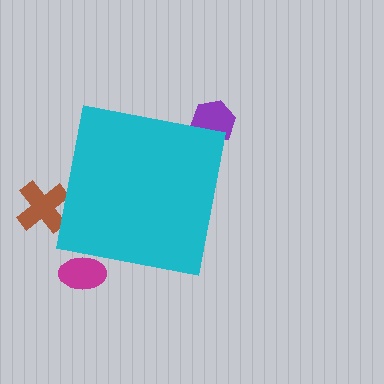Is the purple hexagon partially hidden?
Yes, the purple hexagon is partially hidden behind the cyan square.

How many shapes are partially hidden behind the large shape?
3 shapes are partially hidden.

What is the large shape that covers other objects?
A cyan square.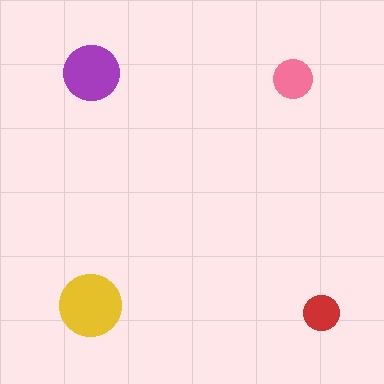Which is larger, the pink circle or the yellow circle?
The yellow one.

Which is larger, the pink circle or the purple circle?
The purple one.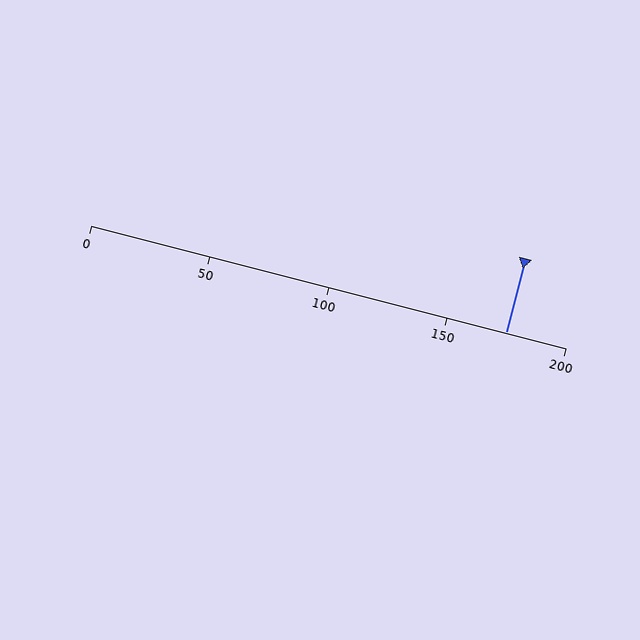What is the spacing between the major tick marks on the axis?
The major ticks are spaced 50 apart.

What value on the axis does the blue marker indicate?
The marker indicates approximately 175.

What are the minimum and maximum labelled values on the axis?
The axis runs from 0 to 200.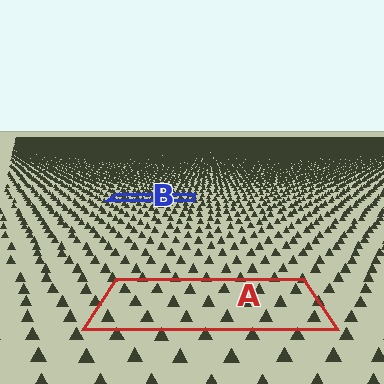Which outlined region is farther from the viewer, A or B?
Region B is farther from the viewer — the texture elements inside it appear smaller and more densely packed.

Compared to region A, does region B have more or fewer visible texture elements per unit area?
Region B has more texture elements per unit area — they are packed more densely because it is farther away.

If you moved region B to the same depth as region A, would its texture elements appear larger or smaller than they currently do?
They would appear larger. At a closer depth, the same texture elements are projected at a bigger on-screen size.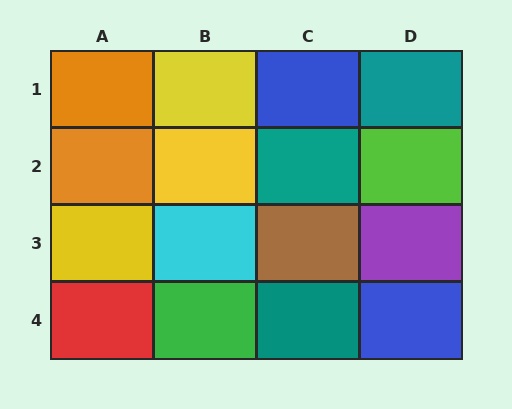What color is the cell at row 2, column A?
Orange.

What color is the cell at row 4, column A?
Red.